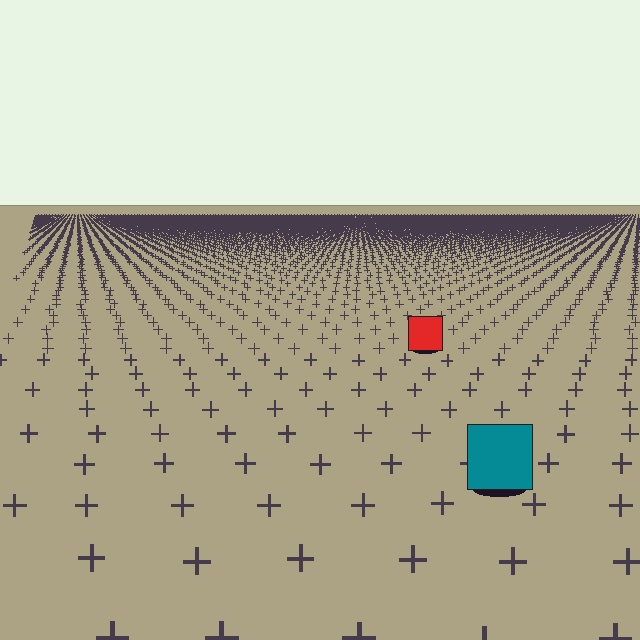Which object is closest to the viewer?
The teal square is closest. The texture marks near it are larger and more spread out.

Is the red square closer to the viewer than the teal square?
No. The teal square is closer — you can tell from the texture gradient: the ground texture is coarser near it.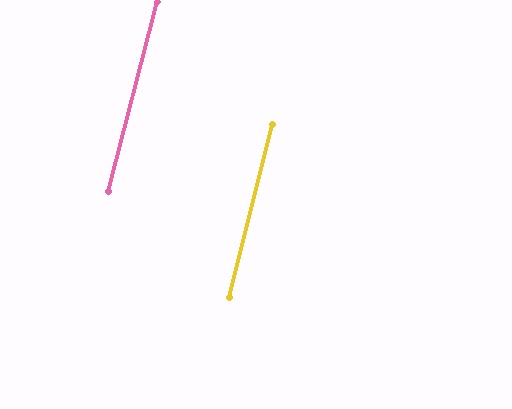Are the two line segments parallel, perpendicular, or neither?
Parallel — their directions differ by only 0.2°.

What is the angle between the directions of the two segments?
Approximately 0 degrees.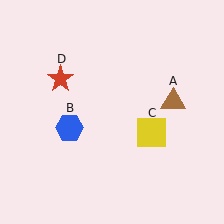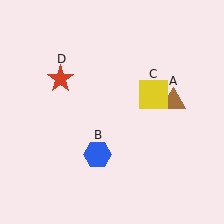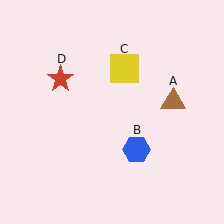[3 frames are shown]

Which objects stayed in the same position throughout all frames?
Brown triangle (object A) and red star (object D) remained stationary.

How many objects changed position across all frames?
2 objects changed position: blue hexagon (object B), yellow square (object C).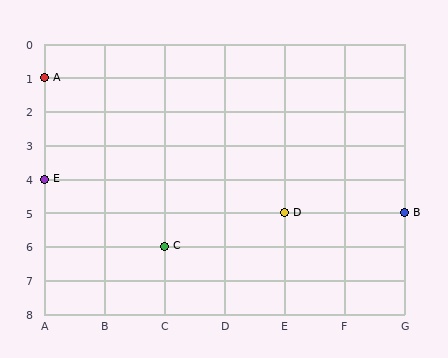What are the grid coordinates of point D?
Point D is at grid coordinates (E, 5).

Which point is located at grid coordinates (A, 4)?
Point E is at (A, 4).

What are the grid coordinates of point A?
Point A is at grid coordinates (A, 1).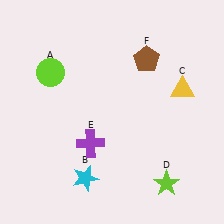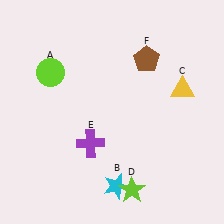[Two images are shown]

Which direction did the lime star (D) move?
The lime star (D) moved left.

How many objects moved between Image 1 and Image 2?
2 objects moved between the two images.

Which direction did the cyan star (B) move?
The cyan star (B) moved right.